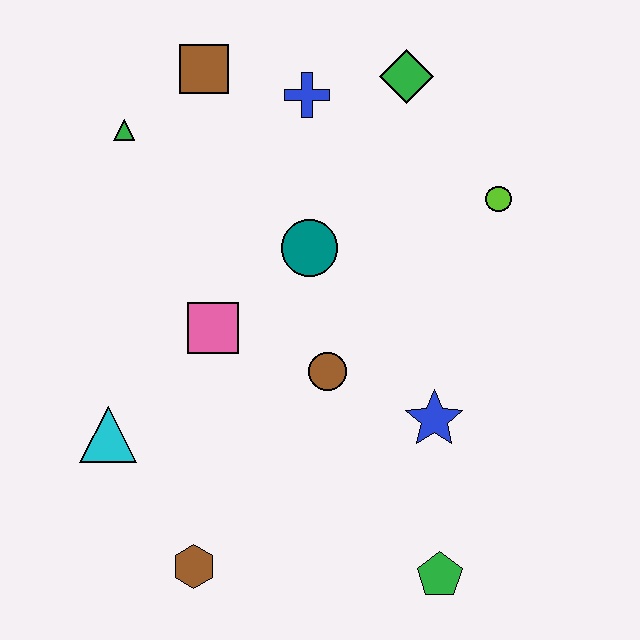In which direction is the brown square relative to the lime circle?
The brown square is to the left of the lime circle.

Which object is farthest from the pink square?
The green pentagon is farthest from the pink square.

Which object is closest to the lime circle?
The green diamond is closest to the lime circle.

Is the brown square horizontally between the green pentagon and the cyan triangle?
Yes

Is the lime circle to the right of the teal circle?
Yes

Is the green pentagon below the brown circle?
Yes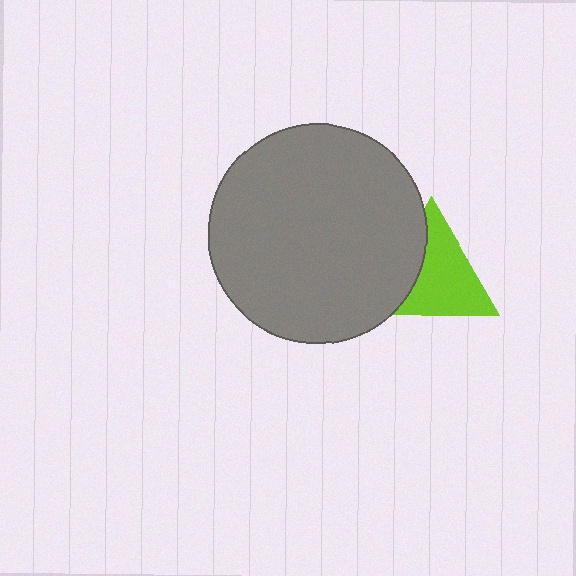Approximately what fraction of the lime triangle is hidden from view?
Roughly 34% of the lime triangle is hidden behind the gray circle.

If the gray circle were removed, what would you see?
You would see the complete lime triangle.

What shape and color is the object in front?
The object in front is a gray circle.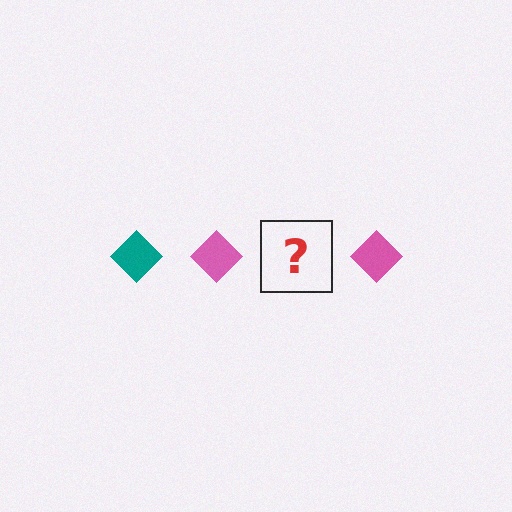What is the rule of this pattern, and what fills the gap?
The rule is that the pattern cycles through teal, pink diamonds. The gap should be filled with a teal diamond.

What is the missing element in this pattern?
The missing element is a teal diamond.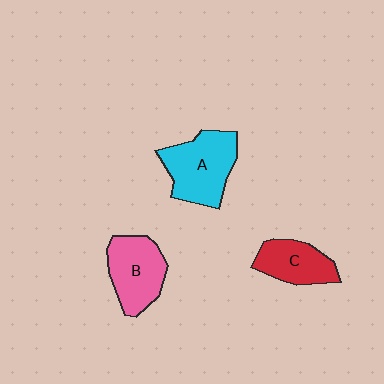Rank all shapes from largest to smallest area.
From largest to smallest: A (cyan), B (pink), C (red).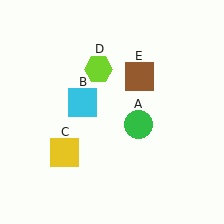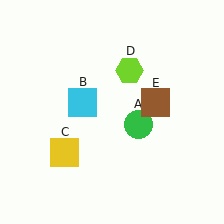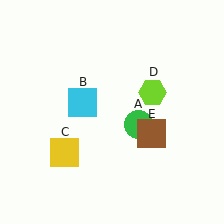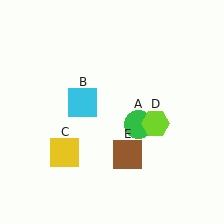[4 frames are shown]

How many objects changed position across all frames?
2 objects changed position: lime hexagon (object D), brown square (object E).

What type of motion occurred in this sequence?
The lime hexagon (object D), brown square (object E) rotated clockwise around the center of the scene.